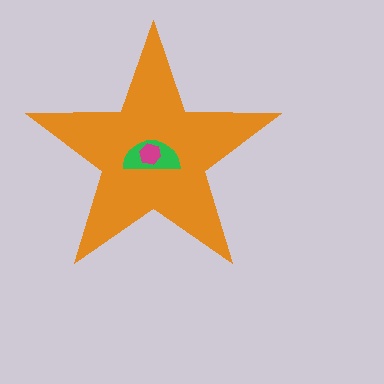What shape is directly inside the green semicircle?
The magenta hexagon.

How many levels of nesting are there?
3.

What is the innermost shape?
The magenta hexagon.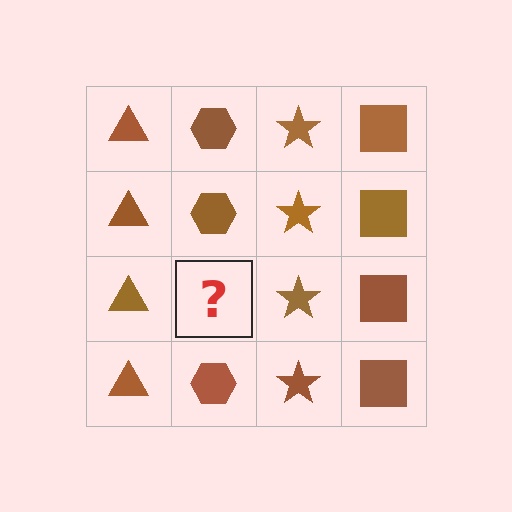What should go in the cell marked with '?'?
The missing cell should contain a brown hexagon.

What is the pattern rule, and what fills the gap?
The rule is that each column has a consistent shape. The gap should be filled with a brown hexagon.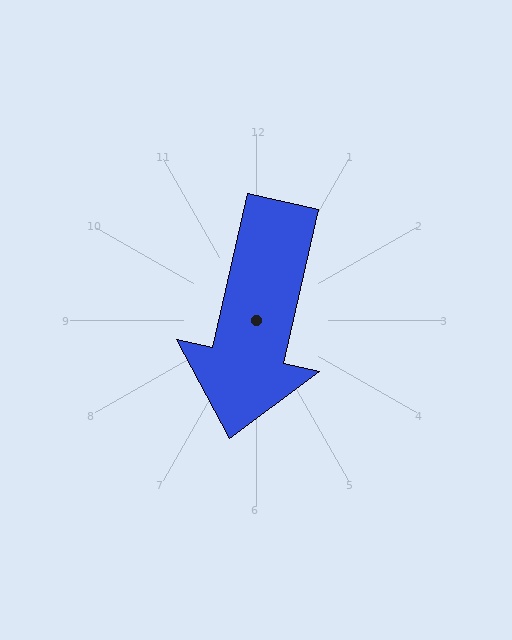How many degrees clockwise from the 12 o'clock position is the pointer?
Approximately 193 degrees.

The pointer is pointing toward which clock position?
Roughly 6 o'clock.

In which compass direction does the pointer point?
South.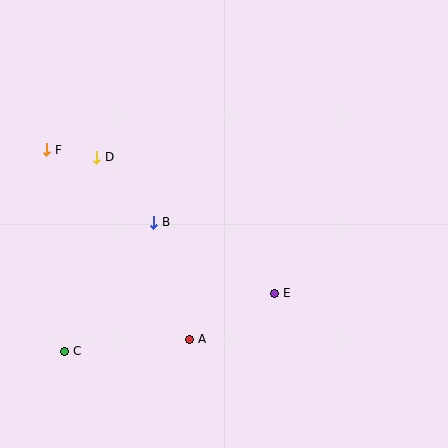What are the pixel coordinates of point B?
Point B is at (154, 222).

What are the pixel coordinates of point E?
Point E is at (275, 293).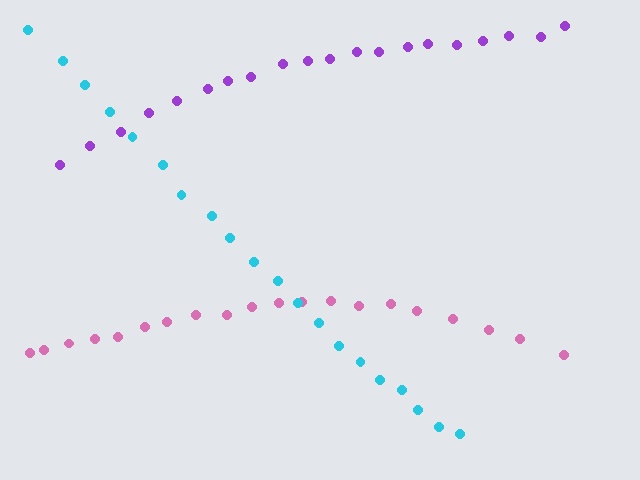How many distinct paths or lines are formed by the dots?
There are 3 distinct paths.